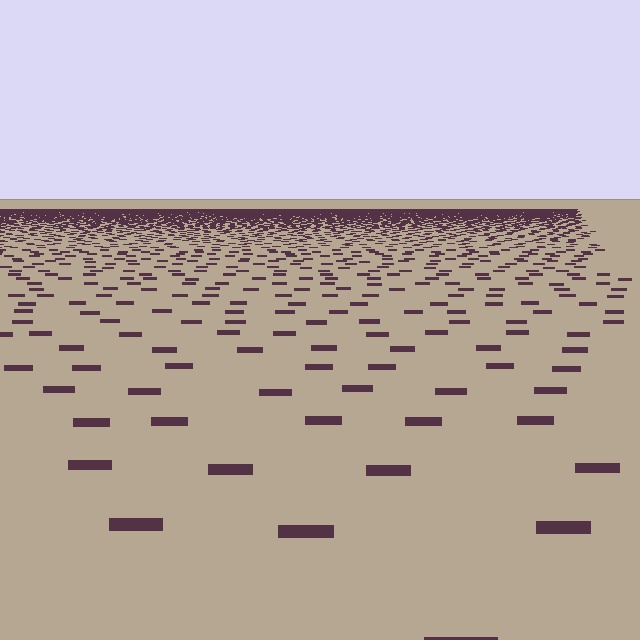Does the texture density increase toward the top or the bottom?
Density increases toward the top.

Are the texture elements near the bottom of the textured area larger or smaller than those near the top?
Larger. Near the bottom, elements are closer to the viewer and appear at a bigger on-screen size.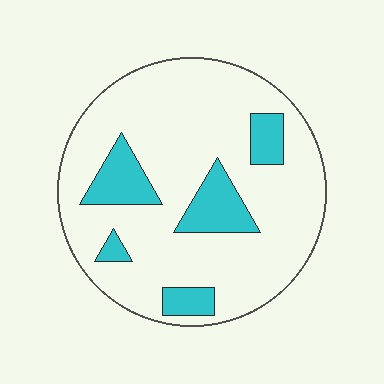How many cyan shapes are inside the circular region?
5.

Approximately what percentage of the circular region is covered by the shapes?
Approximately 20%.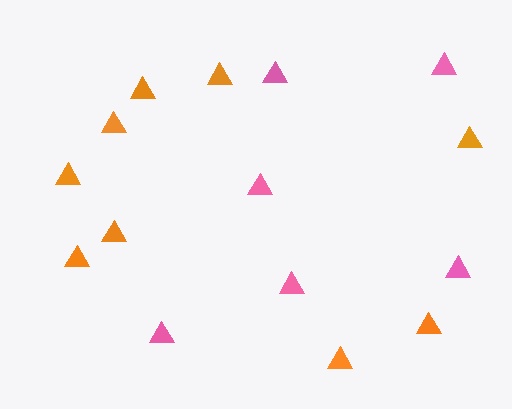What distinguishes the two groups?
There are 2 groups: one group of pink triangles (6) and one group of orange triangles (9).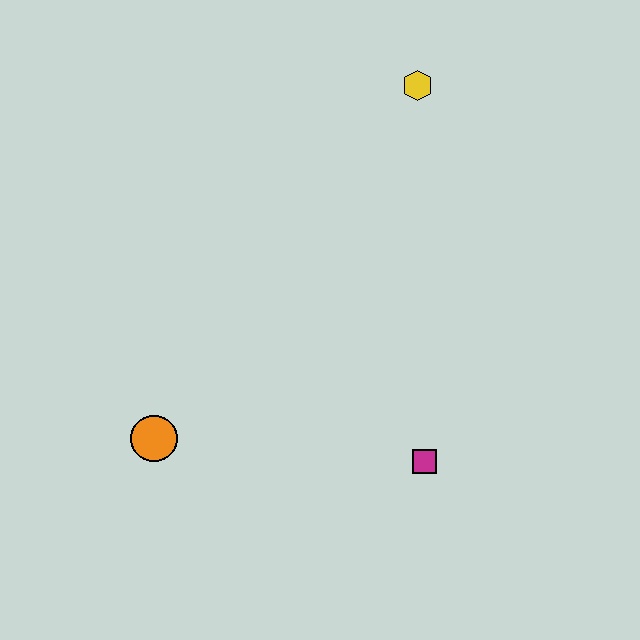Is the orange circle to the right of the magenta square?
No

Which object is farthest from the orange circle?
The yellow hexagon is farthest from the orange circle.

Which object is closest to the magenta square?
The orange circle is closest to the magenta square.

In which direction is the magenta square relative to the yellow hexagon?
The magenta square is below the yellow hexagon.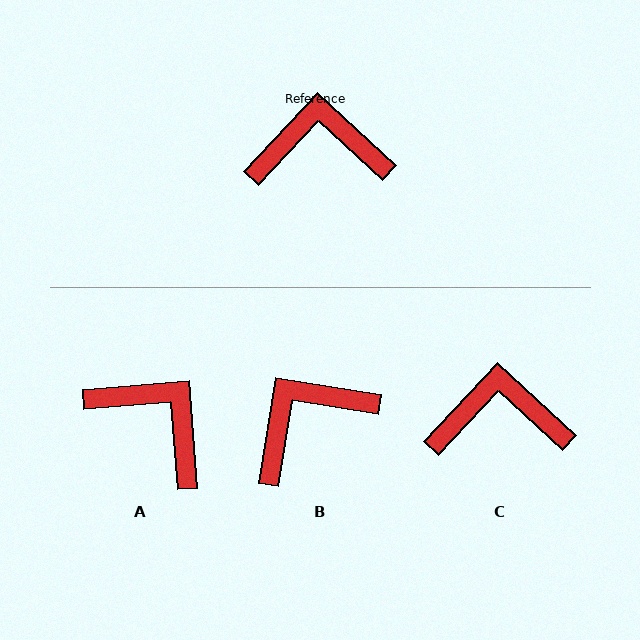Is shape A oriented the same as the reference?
No, it is off by about 43 degrees.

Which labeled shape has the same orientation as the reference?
C.